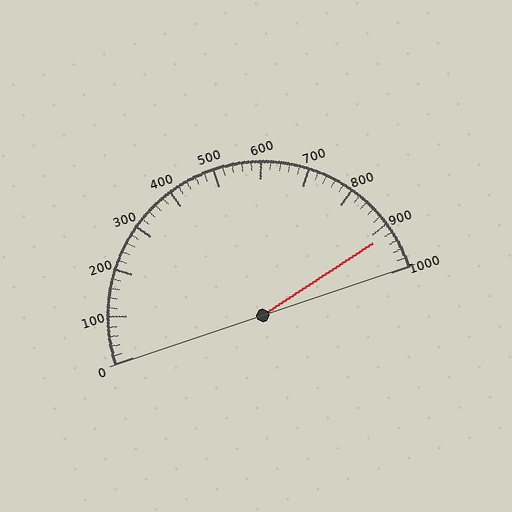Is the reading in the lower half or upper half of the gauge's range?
The reading is in the upper half of the range (0 to 1000).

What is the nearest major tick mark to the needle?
The nearest major tick mark is 900.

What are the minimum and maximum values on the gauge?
The gauge ranges from 0 to 1000.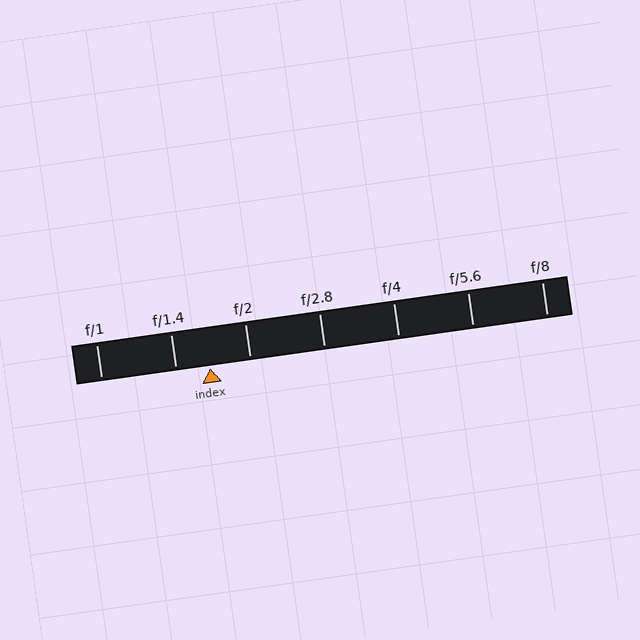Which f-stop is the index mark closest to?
The index mark is closest to f/1.4.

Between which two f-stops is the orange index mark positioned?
The index mark is between f/1.4 and f/2.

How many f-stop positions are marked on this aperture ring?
There are 7 f-stop positions marked.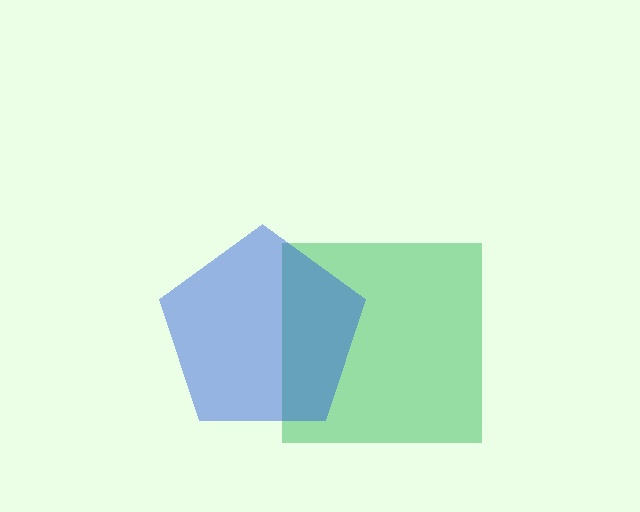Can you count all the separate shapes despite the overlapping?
Yes, there are 2 separate shapes.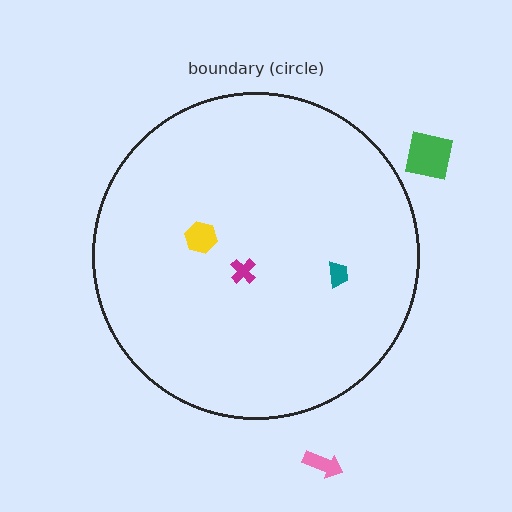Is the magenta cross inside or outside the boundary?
Inside.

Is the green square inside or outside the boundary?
Outside.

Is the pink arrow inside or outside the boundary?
Outside.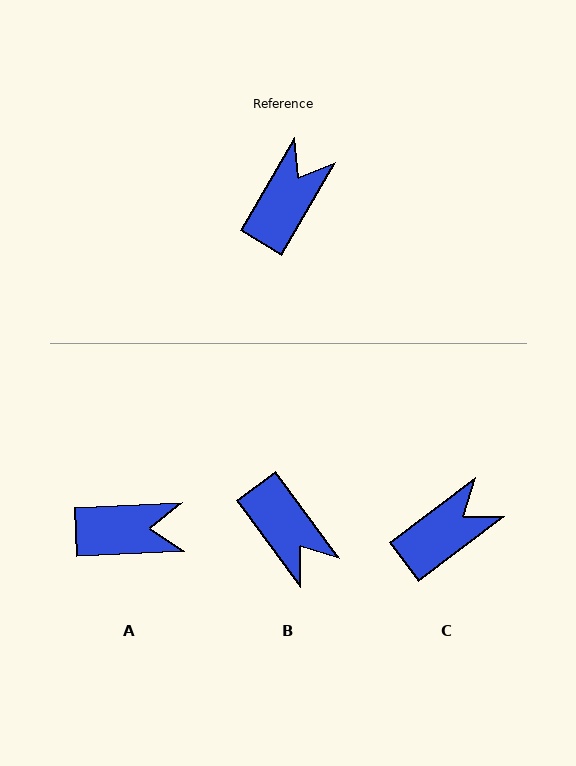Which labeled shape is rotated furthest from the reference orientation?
B, about 114 degrees away.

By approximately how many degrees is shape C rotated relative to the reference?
Approximately 23 degrees clockwise.